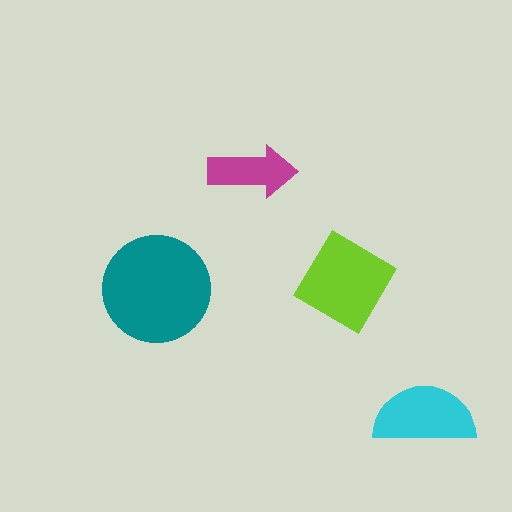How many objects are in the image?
There are 4 objects in the image.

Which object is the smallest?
The magenta arrow.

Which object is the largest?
The teal circle.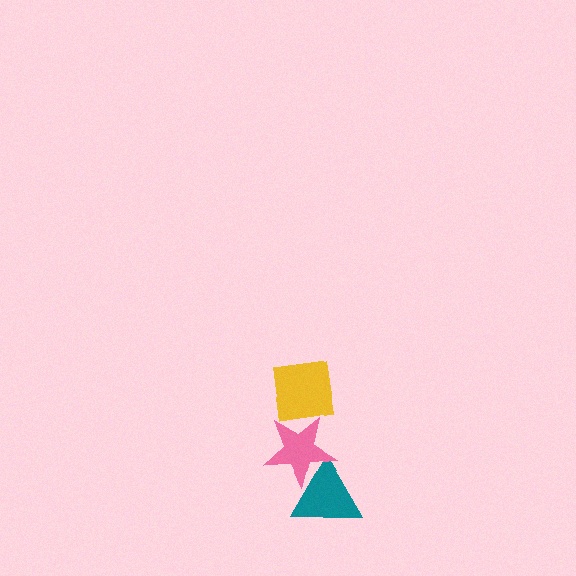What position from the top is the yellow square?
The yellow square is 1st from the top.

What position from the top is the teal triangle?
The teal triangle is 3rd from the top.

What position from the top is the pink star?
The pink star is 2nd from the top.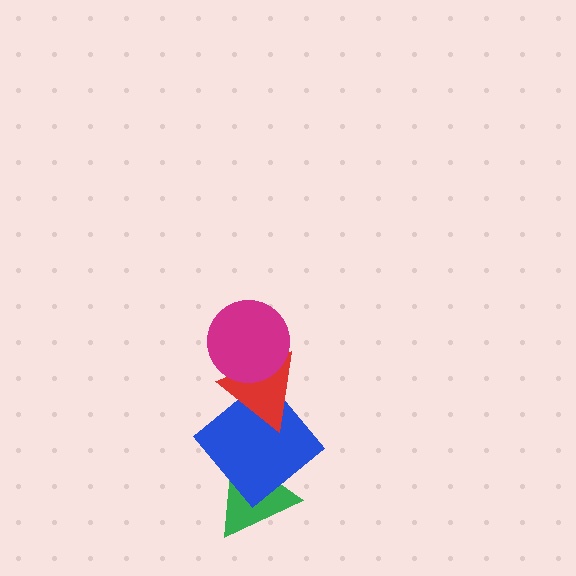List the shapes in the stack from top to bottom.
From top to bottom: the magenta circle, the red triangle, the blue diamond, the green triangle.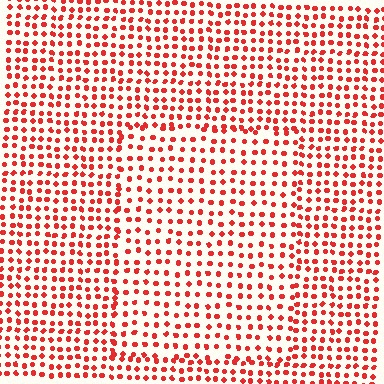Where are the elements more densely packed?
The elements are more densely packed outside the rectangle boundary.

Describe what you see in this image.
The image contains small red elements arranged at two different densities. A rectangle-shaped region is visible where the elements are less densely packed than the surrounding area.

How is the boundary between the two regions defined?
The boundary is defined by a change in element density (approximately 1.4x ratio). All elements are the same color, size, and shape.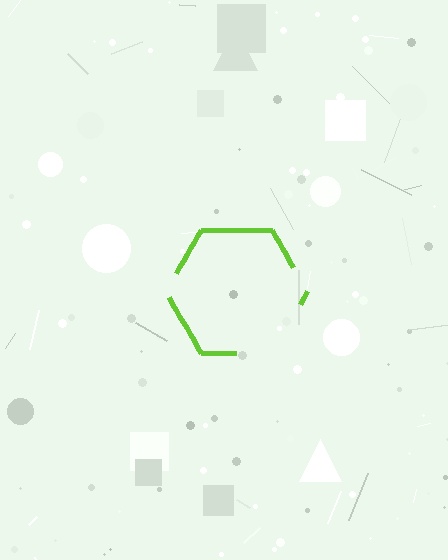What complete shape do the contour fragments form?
The contour fragments form a hexagon.